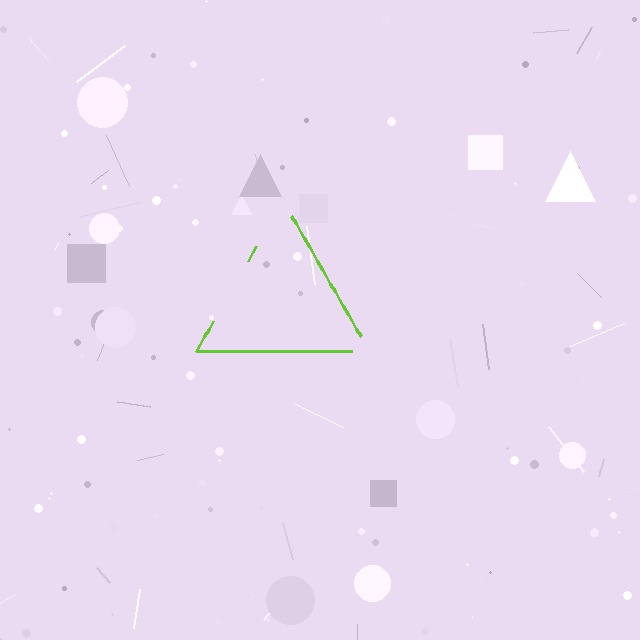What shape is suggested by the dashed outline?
The dashed outline suggests a triangle.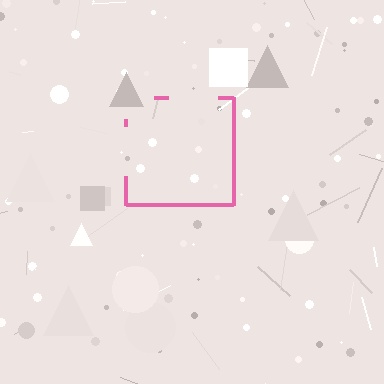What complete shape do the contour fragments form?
The contour fragments form a square.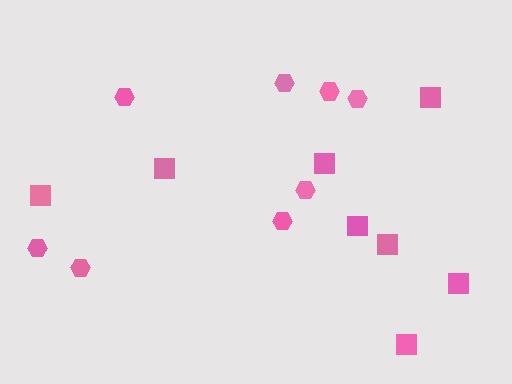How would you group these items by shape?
There are 2 groups: one group of hexagons (8) and one group of squares (8).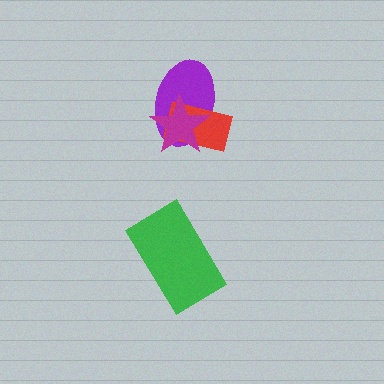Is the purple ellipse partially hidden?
Yes, it is partially covered by another shape.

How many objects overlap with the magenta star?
2 objects overlap with the magenta star.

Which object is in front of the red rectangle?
The magenta star is in front of the red rectangle.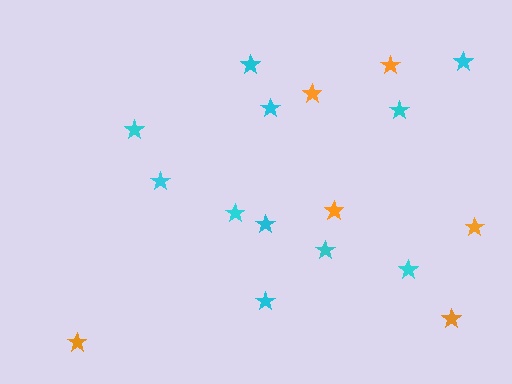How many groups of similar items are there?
There are 2 groups: one group of cyan stars (11) and one group of orange stars (6).